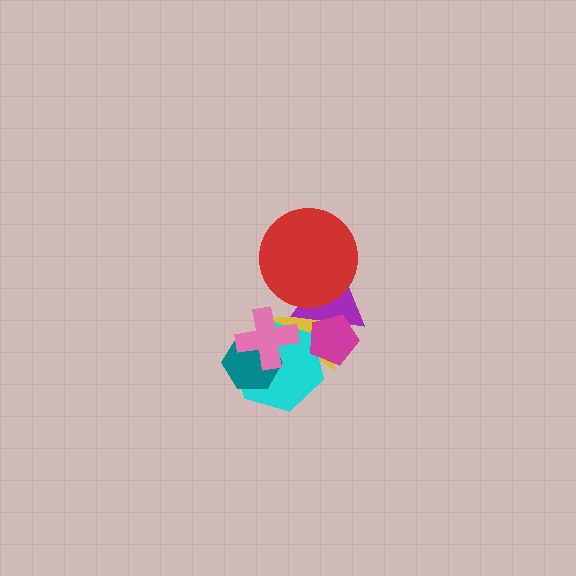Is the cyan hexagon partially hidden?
Yes, it is partially covered by another shape.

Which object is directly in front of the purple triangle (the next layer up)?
The red circle is directly in front of the purple triangle.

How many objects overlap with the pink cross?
3 objects overlap with the pink cross.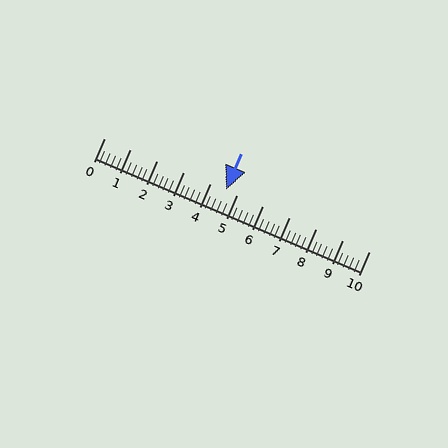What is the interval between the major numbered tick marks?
The major tick marks are spaced 1 units apart.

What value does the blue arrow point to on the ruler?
The blue arrow points to approximately 4.6.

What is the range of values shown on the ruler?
The ruler shows values from 0 to 10.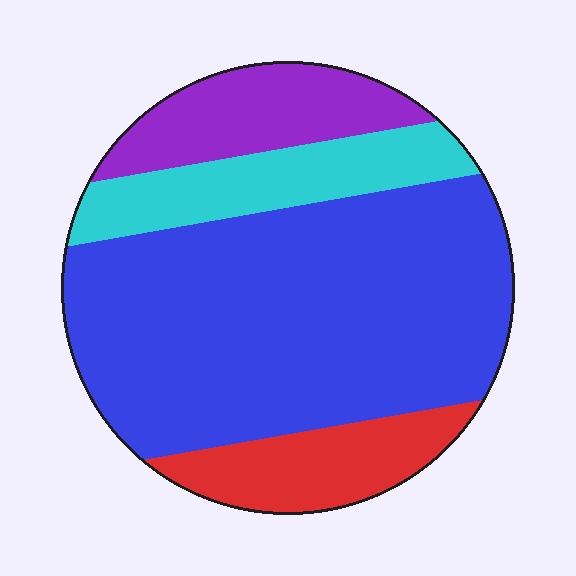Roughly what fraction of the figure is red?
Red takes up about one eighth (1/8) of the figure.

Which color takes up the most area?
Blue, at roughly 60%.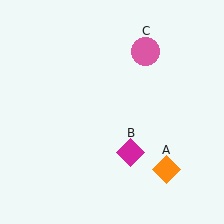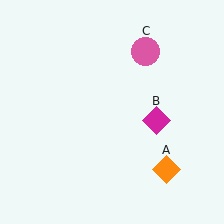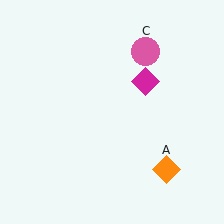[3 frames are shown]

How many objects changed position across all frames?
1 object changed position: magenta diamond (object B).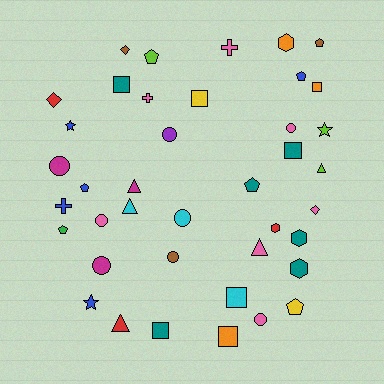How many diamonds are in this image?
There are 3 diamonds.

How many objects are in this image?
There are 40 objects.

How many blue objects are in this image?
There are 5 blue objects.